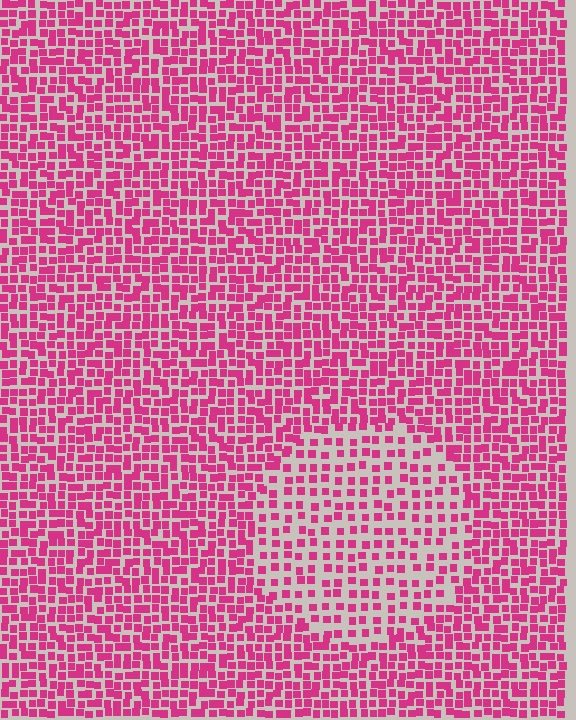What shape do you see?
I see a circle.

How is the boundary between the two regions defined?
The boundary is defined by a change in element density (approximately 1.8x ratio). All elements are the same color, size, and shape.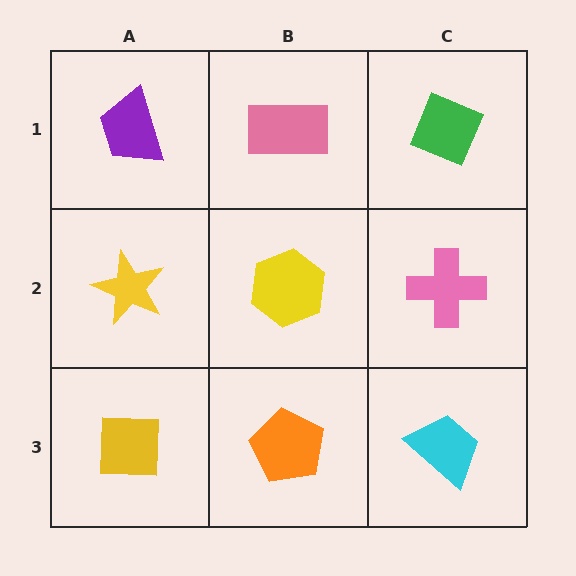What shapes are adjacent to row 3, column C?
A pink cross (row 2, column C), an orange pentagon (row 3, column B).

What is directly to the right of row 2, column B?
A pink cross.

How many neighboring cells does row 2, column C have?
3.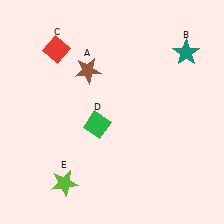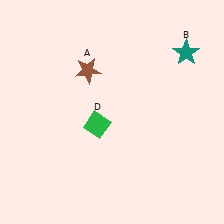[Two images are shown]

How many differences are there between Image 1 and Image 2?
There are 2 differences between the two images.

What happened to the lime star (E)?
The lime star (E) was removed in Image 2. It was in the bottom-left area of Image 1.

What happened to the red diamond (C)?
The red diamond (C) was removed in Image 2. It was in the top-left area of Image 1.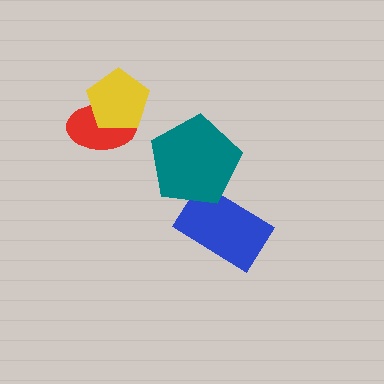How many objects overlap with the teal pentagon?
1 object overlaps with the teal pentagon.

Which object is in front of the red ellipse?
The yellow pentagon is in front of the red ellipse.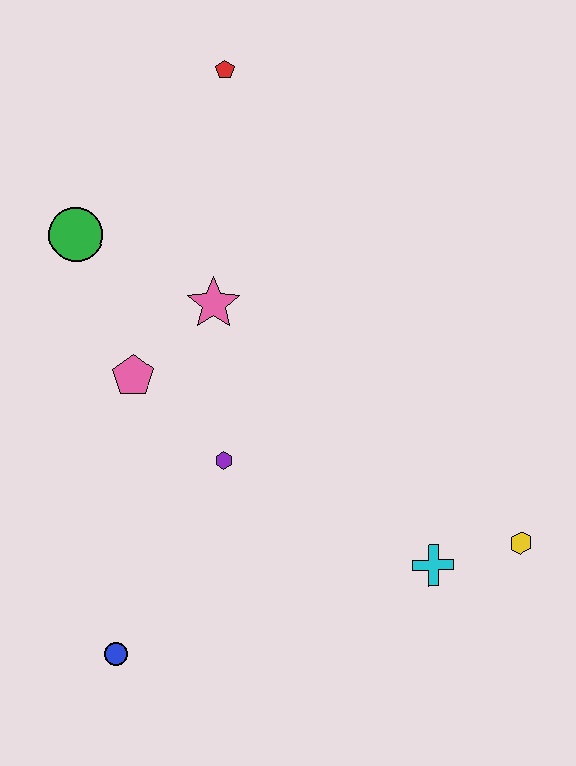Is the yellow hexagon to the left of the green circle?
No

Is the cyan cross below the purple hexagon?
Yes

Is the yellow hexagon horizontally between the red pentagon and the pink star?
No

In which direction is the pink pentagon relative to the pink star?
The pink pentagon is to the left of the pink star.